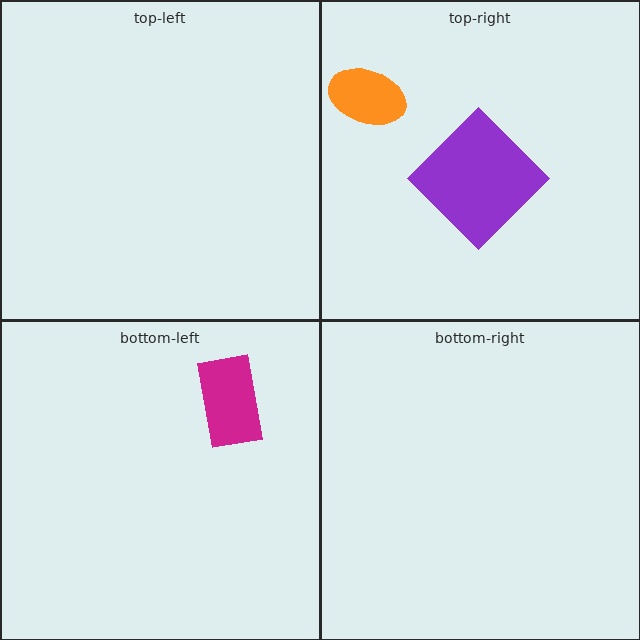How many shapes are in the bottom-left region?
1.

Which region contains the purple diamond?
The top-right region.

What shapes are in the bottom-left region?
The magenta rectangle.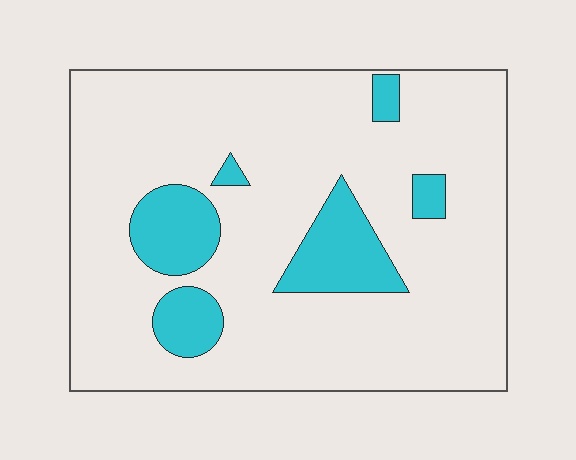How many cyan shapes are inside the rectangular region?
6.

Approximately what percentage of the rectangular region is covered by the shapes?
Approximately 15%.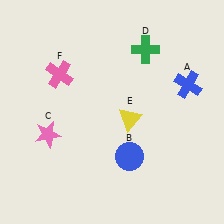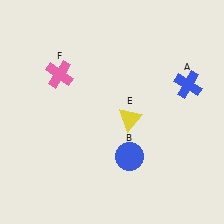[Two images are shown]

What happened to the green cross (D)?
The green cross (D) was removed in Image 2. It was in the top-right area of Image 1.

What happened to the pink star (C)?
The pink star (C) was removed in Image 2. It was in the bottom-left area of Image 1.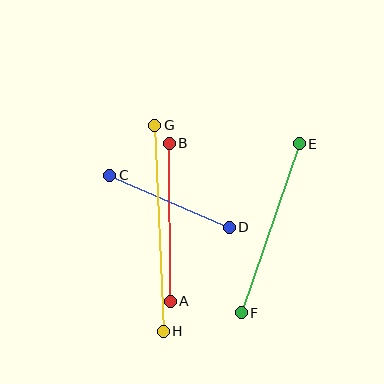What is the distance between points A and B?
The distance is approximately 158 pixels.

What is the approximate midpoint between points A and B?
The midpoint is at approximately (170, 222) pixels.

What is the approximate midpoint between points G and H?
The midpoint is at approximately (159, 228) pixels.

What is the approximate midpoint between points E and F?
The midpoint is at approximately (270, 228) pixels.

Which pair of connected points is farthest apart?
Points G and H are farthest apart.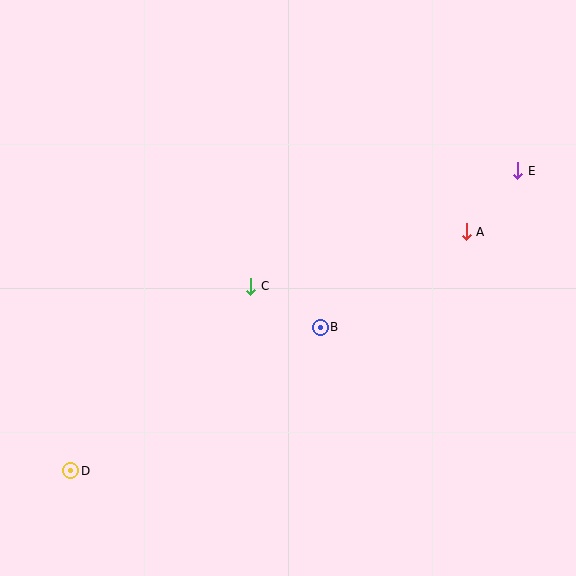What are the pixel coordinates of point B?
Point B is at (320, 327).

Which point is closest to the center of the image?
Point C at (251, 286) is closest to the center.